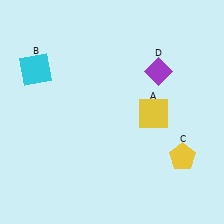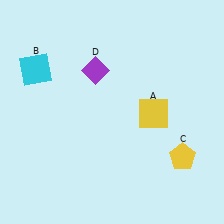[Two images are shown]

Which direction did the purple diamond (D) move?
The purple diamond (D) moved left.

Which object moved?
The purple diamond (D) moved left.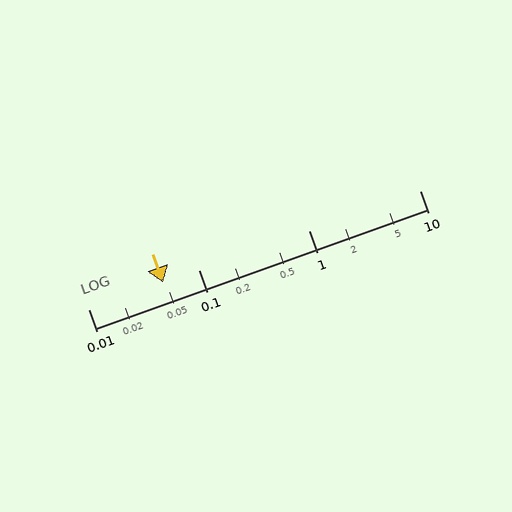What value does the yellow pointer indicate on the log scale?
The pointer indicates approximately 0.048.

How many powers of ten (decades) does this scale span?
The scale spans 3 decades, from 0.01 to 10.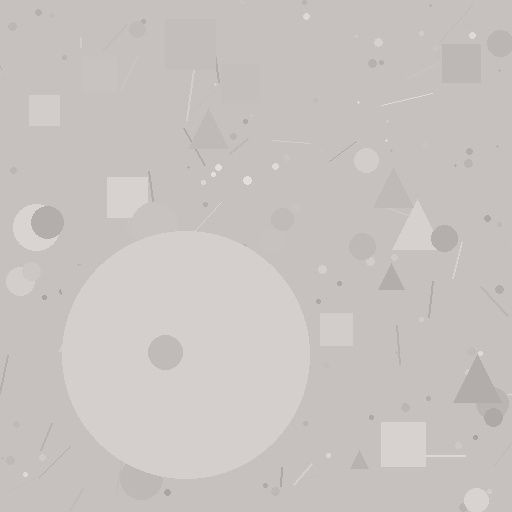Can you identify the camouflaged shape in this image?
The camouflaged shape is a circle.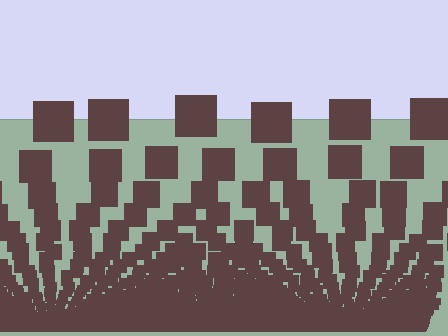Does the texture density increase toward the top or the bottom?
Density increases toward the bottom.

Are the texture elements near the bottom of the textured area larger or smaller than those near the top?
Smaller. The gradient is inverted — elements near the bottom are smaller and denser.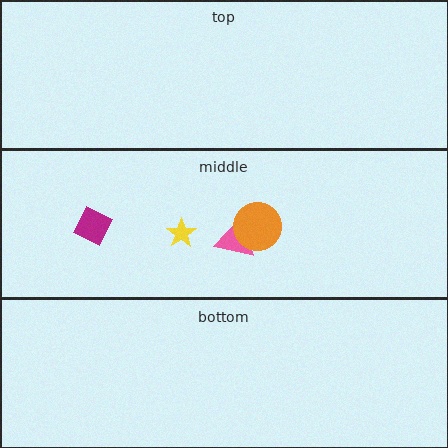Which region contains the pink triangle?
The middle region.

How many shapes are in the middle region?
4.